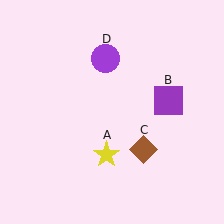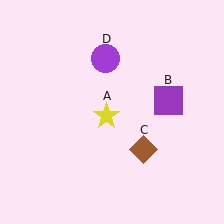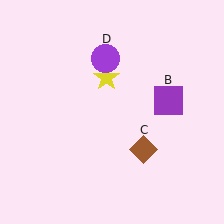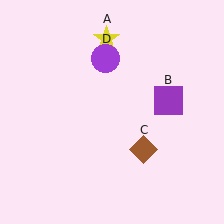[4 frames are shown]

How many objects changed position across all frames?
1 object changed position: yellow star (object A).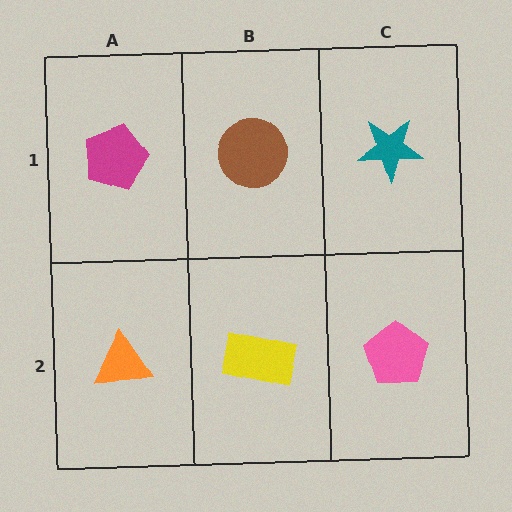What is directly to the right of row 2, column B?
A pink pentagon.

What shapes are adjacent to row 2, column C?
A teal star (row 1, column C), a yellow rectangle (row 2, column B).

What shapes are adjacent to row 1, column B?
A yellow rectangle (row 2, column B), a magenta pentagon (row 1, column A), a teal star (row 1, column C).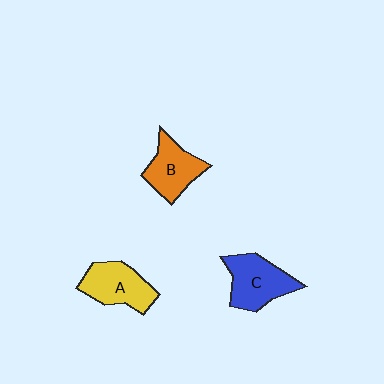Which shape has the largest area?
Shape C (blue).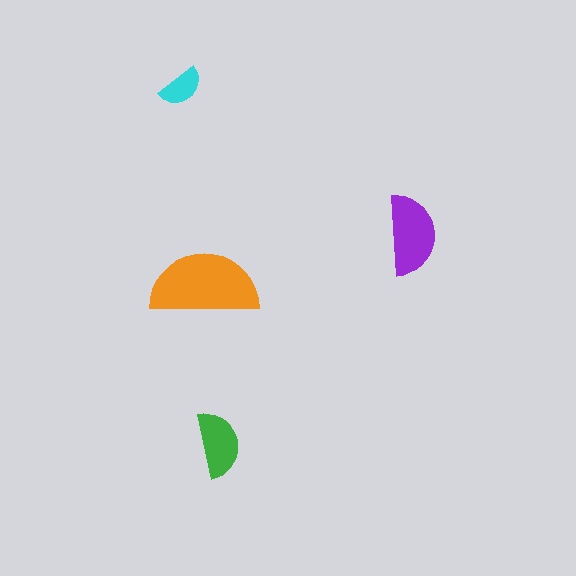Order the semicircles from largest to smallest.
the orange one, the purple one, the green one, the cyan one.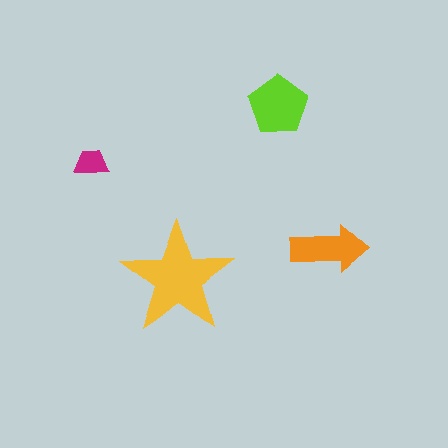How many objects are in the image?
There are 4 objects in the image.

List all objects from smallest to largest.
The magenta trapezoid, the orange arrow, the lime pentagon, the yellow star.